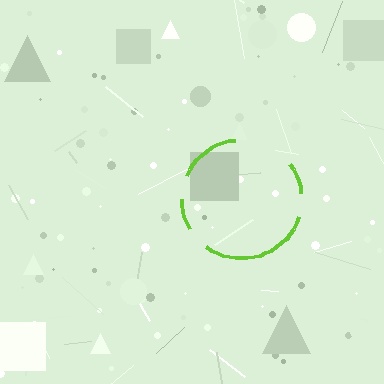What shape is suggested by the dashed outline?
The dashed outline suggests a circle.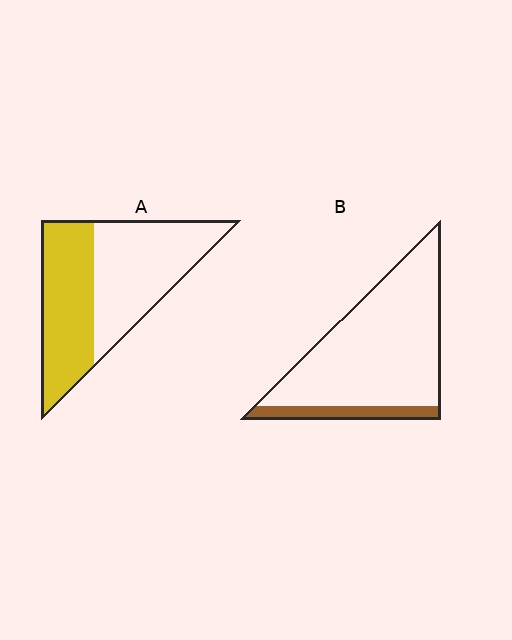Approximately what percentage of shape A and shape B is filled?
A is approximately 45% and B is approximately 15%.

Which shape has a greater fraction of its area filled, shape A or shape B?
Shape A.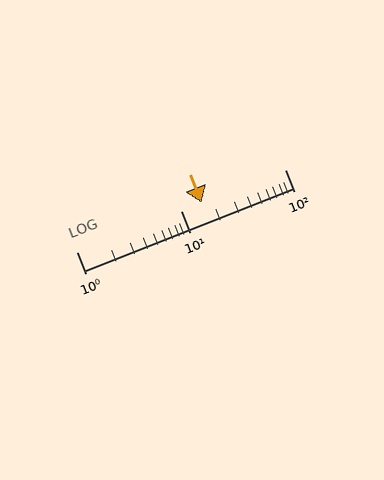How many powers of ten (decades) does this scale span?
The scale spans 2 decades, from 1 to 100.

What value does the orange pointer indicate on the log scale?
The pointer indicates approximately 16.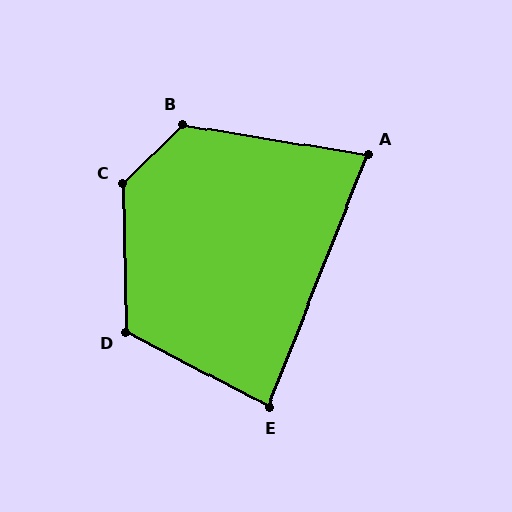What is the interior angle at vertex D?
Approximately 118 degrees (obtuse).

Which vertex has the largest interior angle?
C, at approximately 135 degrees.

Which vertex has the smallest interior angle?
A, at approximately 78 degrees.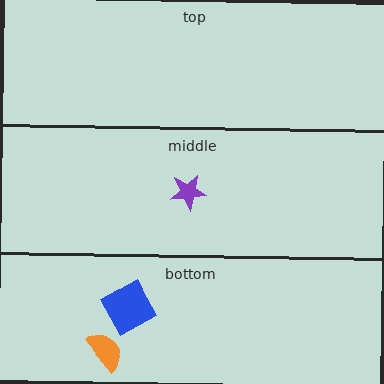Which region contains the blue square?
The bottom region.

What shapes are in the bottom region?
The blue square, the orange semicircle.